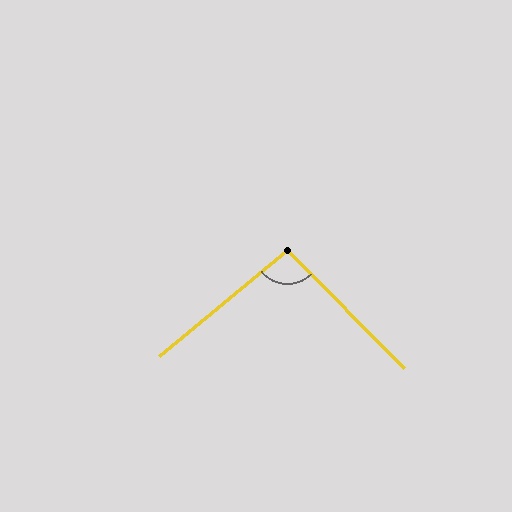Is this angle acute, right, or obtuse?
It is obtuse.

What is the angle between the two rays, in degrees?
Approximately 95 degrees.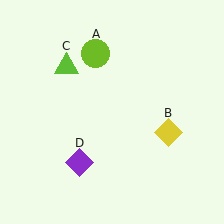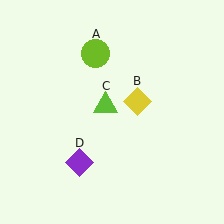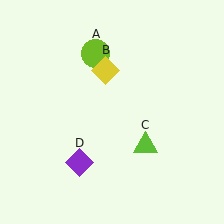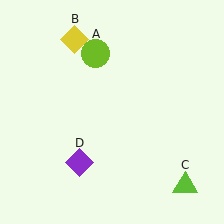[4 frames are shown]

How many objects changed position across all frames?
2 objects changed position: yellow diamond (object B), lime triangle (object C).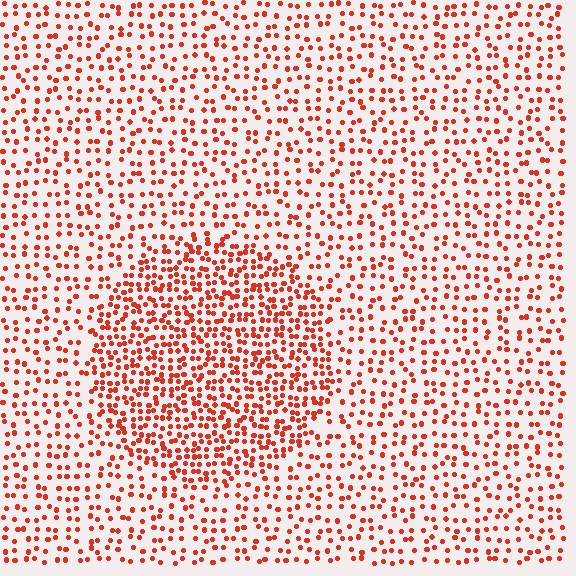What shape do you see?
I see a circle.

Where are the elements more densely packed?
The elements are more densely packed inside the circle boundary.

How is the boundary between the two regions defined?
The boundary is defined by a change in element density (approximately 1.9x ratio). All elements are the same color, size, and shape.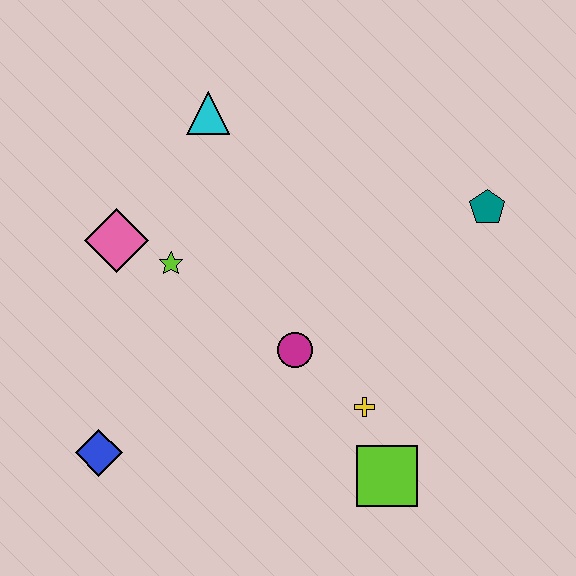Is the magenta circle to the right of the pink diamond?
Yes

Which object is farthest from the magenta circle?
The cyan triangle is farthest from the magenta circle.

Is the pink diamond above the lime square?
Yes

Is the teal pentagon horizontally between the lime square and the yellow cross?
No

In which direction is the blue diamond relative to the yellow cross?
The blue diamond is to the left of the yellow cross.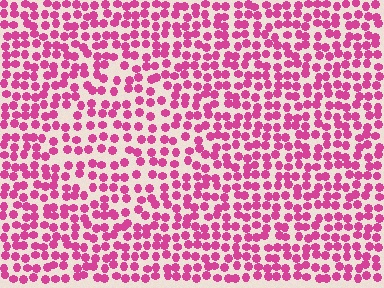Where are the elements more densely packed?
The elements are more densely packed outside the diamond boundary.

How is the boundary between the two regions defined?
The boundary is defined by a change in element density (approximately 1.4x ratio). All elements are the same color, size, and shape.